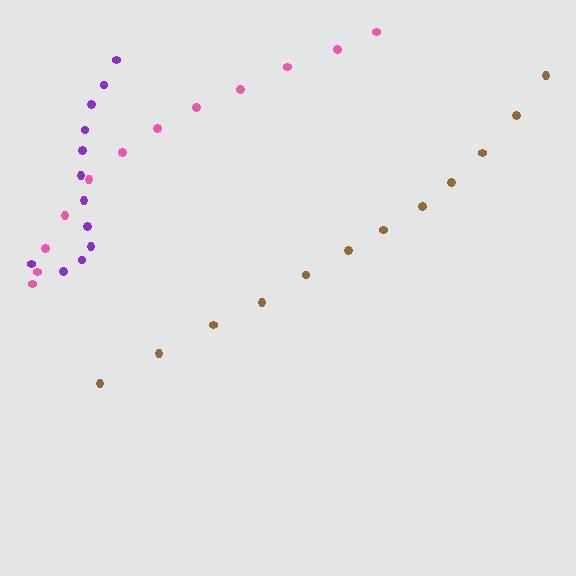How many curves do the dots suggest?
There are 3 distinct paths.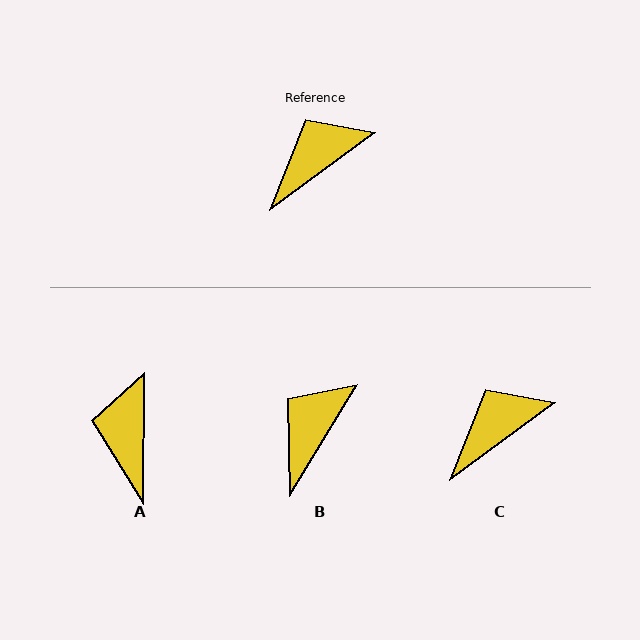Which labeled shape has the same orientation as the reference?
C.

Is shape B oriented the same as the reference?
No, it is off by about 22 degrees.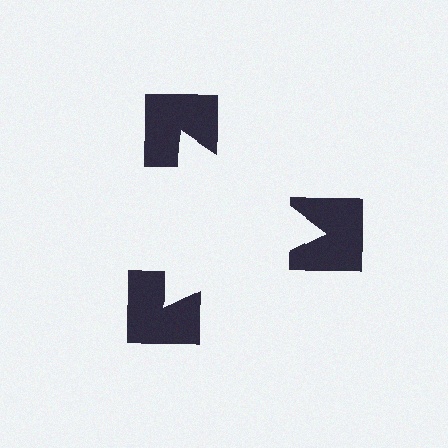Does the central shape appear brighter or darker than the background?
It typically appears slightly brighter than the background, even though no actual brightness change is drawn.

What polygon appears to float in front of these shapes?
An illusory triangle — its edges are inferred from the aligned wedge cuts in the notched squares, not physically drawn.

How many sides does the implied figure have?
3 sides.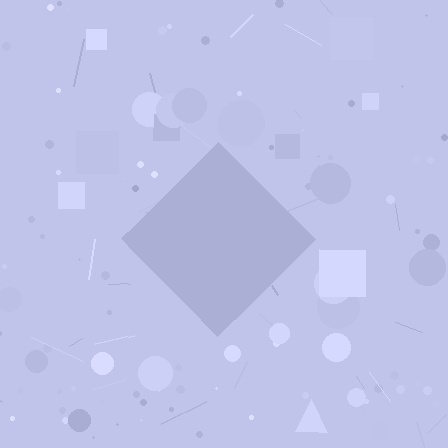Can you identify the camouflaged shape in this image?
The camouflaged shape is a diamond.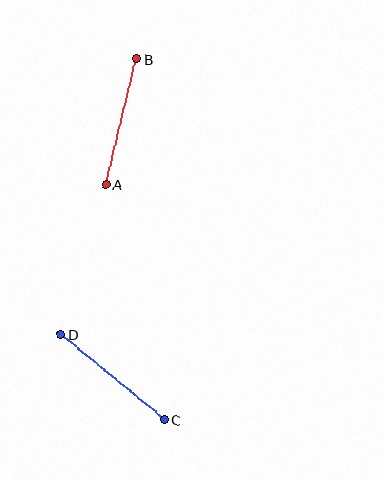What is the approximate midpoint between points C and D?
The midpoint is at approximately (113, 377) pixels.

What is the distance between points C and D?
The distance is approximately 134 pixels.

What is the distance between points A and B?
The distance is approximately 129 pixels.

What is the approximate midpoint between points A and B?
The midpoint is at approximately (121, 122) pixels.